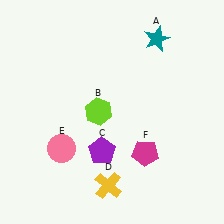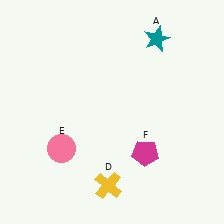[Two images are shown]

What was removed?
The purple pentagon (C), the lime hexagon (B) were removed in Image 2.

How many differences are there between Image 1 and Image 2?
There are 2 differences between the two images.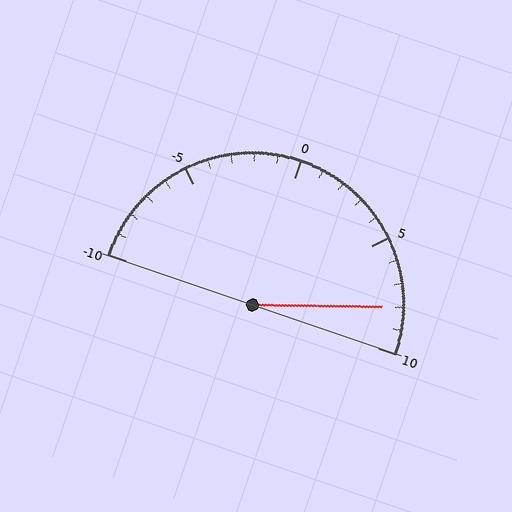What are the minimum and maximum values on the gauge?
The gauge ranges from -10 to 10.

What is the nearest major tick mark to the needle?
The nearest major tick mark is 10.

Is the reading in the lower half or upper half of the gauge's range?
The reading is in the upper half of the range (-10 to 10).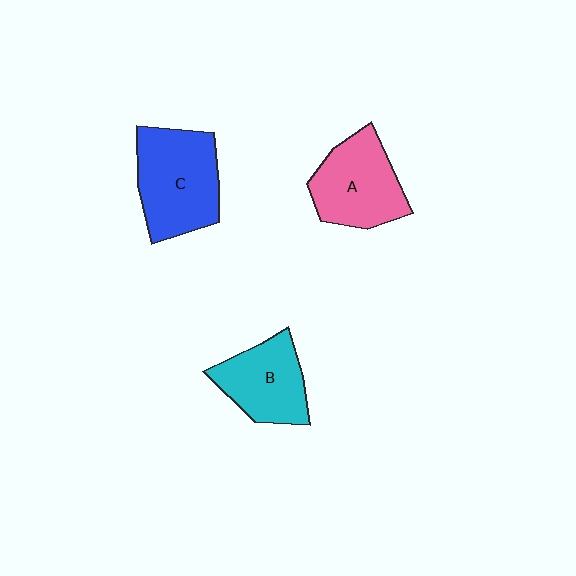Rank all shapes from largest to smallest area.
From largest to smallest: C (blue), A (pink), B (cyan).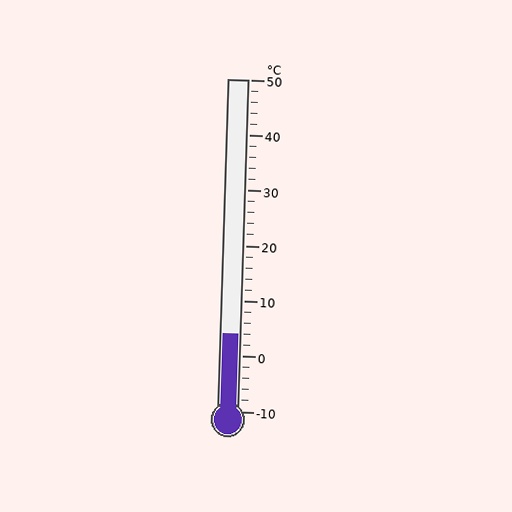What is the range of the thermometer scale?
The thermometer scale ranges from -10°C to 50°C.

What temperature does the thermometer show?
The thermometer shows approximately 4°C.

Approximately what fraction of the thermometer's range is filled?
The thermometer is filled to approximately 25% of its range.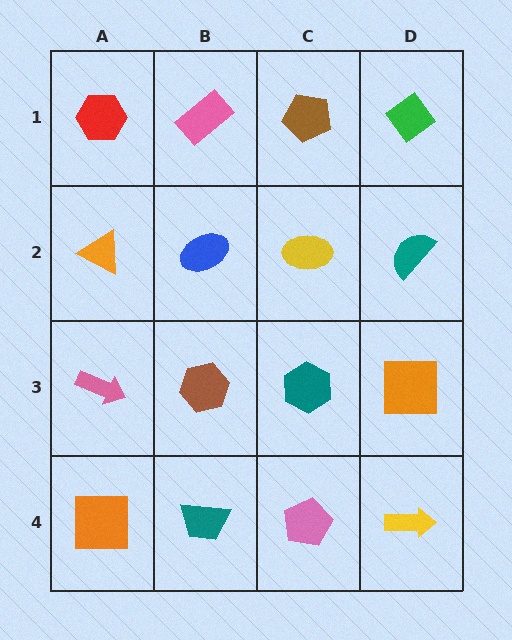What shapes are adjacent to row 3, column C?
A yellow ellipse (row 2, column C), a pink pentagon (row 4, column C), a brown hexagon (row 3, column B), an orange square (row 3, column D).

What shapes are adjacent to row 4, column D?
An orange square (row 3, column D), a pink pentagon (row 4, column C).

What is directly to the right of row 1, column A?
A pink rectangle.